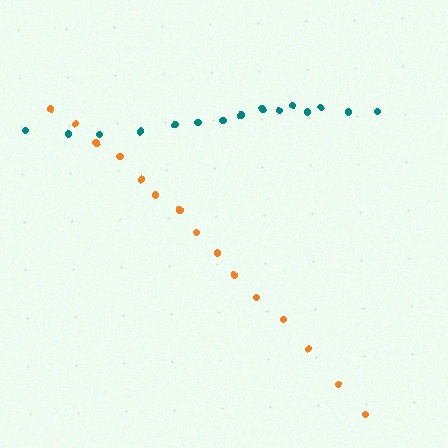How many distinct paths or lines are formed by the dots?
There are 2 distinct paths.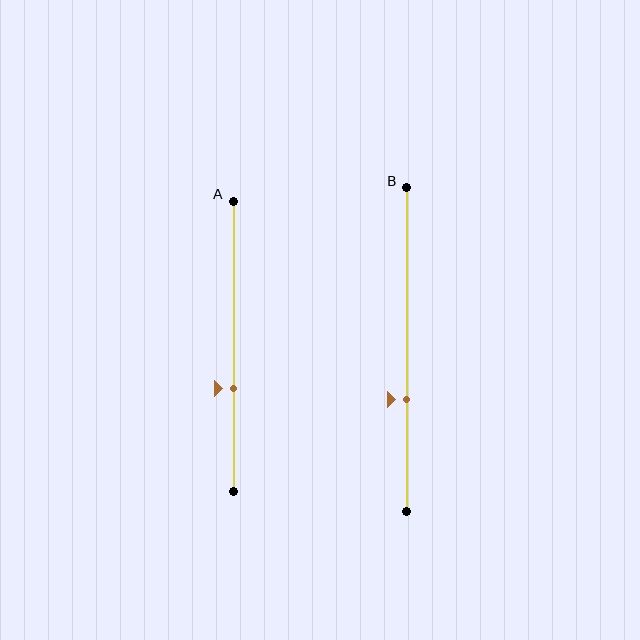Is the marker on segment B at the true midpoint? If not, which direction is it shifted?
No, the marker on segment B is shifted downward by about 15% of the segment length.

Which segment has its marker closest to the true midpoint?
Segment A has its marker closest to the true midpoint.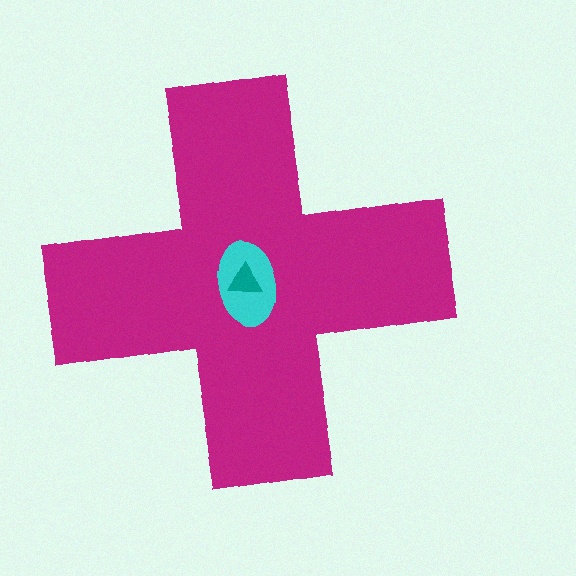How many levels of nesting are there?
3.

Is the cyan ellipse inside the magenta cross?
Yes.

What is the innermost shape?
The teal triangle.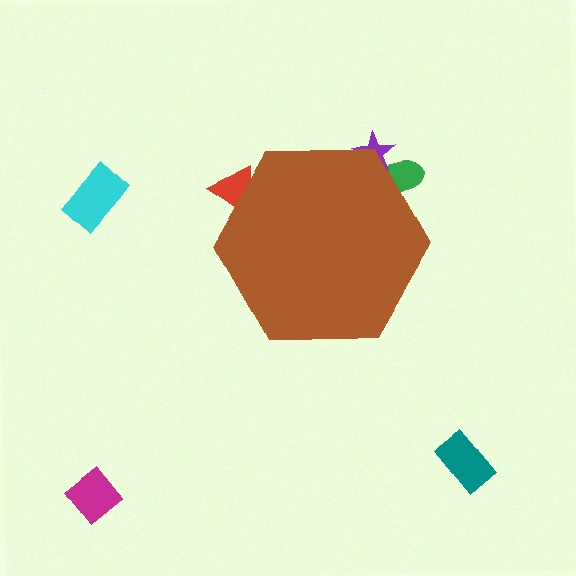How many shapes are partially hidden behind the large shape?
3 shapes are partially hidden.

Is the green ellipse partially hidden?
Yes, the green ellipse is partially hidden behind the brown hexagon.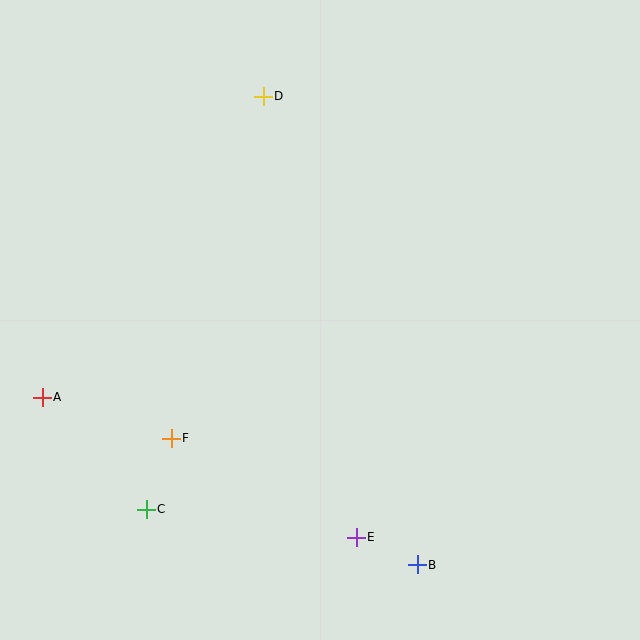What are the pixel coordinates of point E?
Point E is at (356, 537).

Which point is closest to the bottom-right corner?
Point B is closest to the bottom-right corner.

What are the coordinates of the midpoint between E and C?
The midpoint between E and C is at (251, 523).